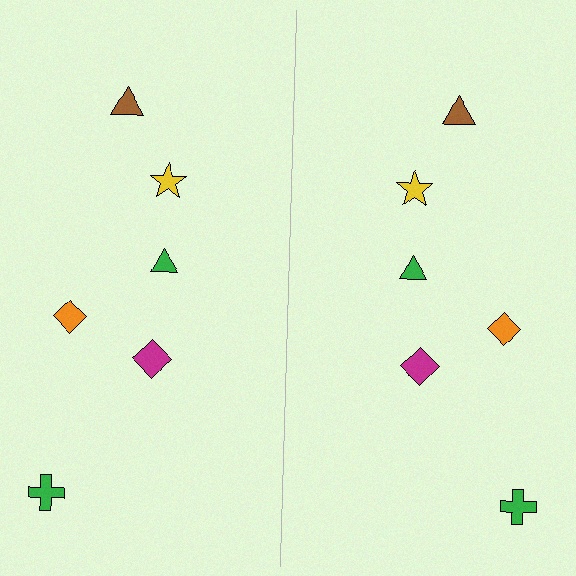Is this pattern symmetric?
Yes, this pattern has bilateral (reflection) symmetry.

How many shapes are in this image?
There are 12 shapes in this image.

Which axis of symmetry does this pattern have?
The pattern has a vertical axis of symmetry running through the center of the image.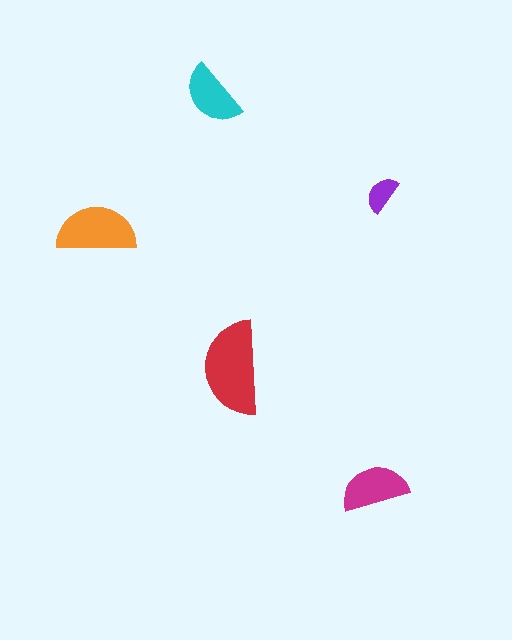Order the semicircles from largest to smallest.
the red one, the orange one, the magenta one, the cyan one, the purple one.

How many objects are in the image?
There are 5 objects in the image.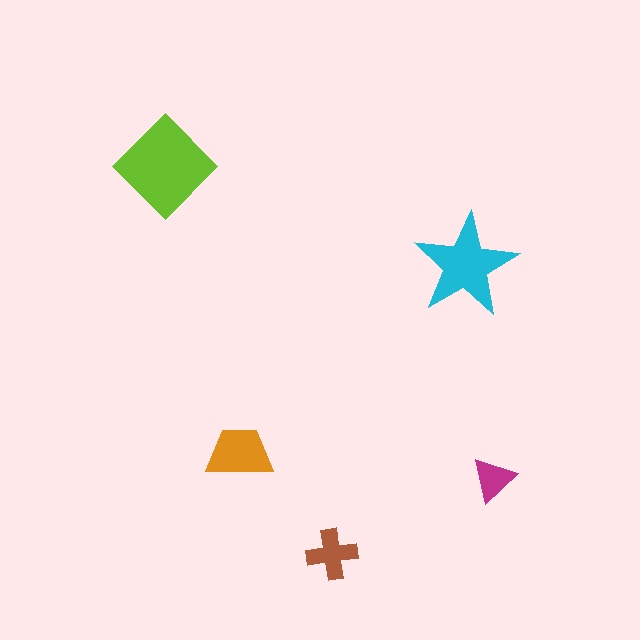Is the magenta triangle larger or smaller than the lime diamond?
Smaller.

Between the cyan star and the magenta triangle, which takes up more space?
The cyan star.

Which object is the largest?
The lime diamond.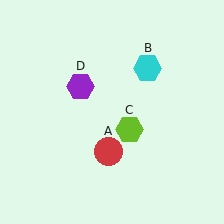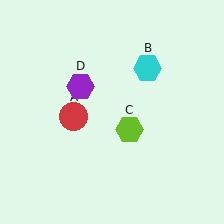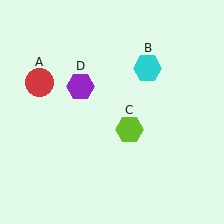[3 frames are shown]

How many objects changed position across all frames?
1 object changed position: red circle (object A).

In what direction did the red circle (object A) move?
The red circle (object A) moved up and to the left.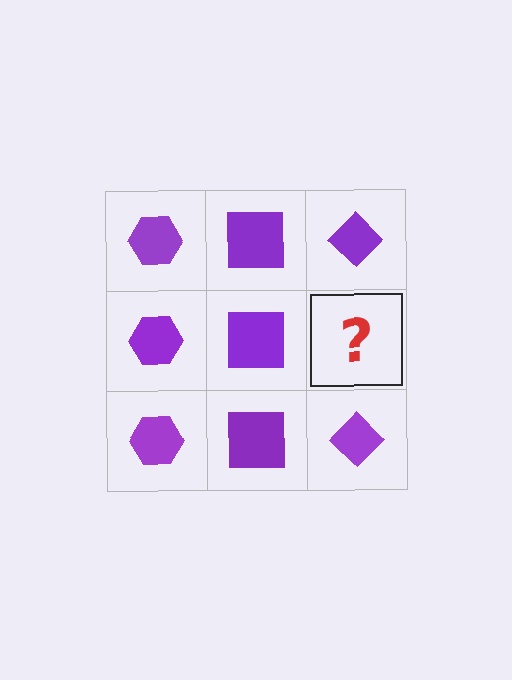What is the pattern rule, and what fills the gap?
The rule is that each column has a consistent shape. The gap should be filled with a purple diamond.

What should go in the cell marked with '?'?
The missing cell should contain a purple diamond.